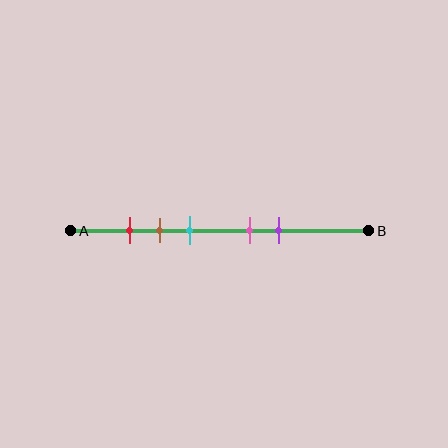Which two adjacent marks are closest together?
The red and brown marks are the closest adjacent pair.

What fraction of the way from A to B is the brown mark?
The brown mark is approximately 30% (0.3) of the way from A to B.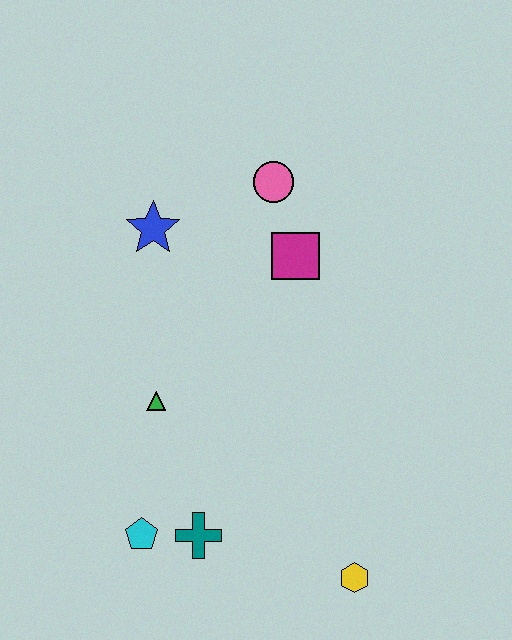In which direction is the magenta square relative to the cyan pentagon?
The magenta square is above the cyan pentagon.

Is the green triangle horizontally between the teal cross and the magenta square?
No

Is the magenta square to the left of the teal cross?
No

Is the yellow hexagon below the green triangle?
Yes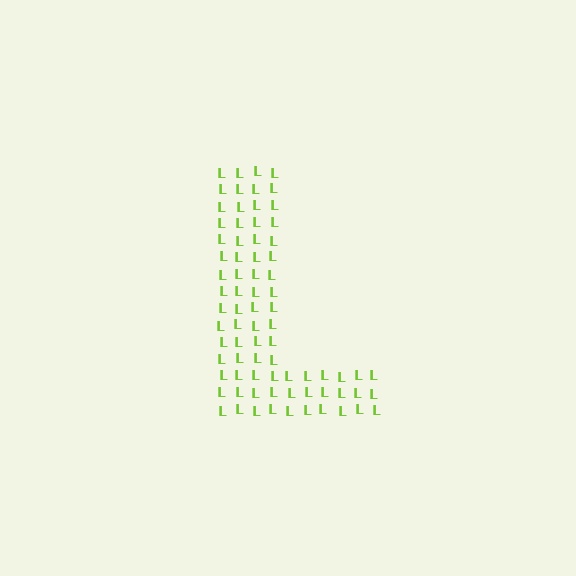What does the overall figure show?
The overall figure shows the letter L.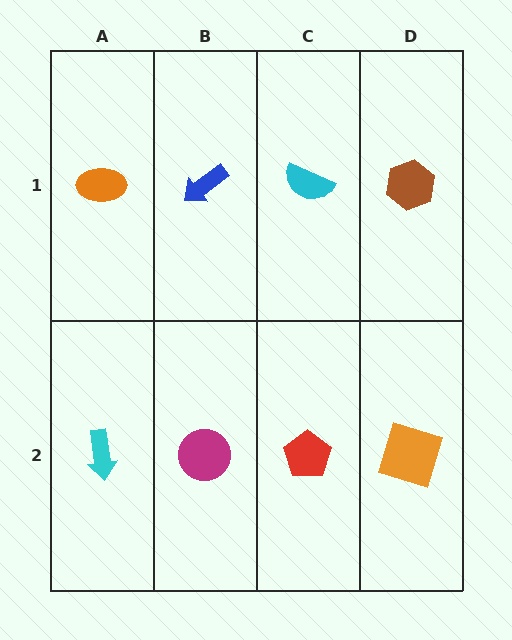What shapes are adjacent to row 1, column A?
A cyan arrow (row 2, column A), a blue arrow (row 1, column B).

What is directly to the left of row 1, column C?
A blue arrow.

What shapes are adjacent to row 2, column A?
An orange ellipse (row 1, column A), a magenta circle (row 2, column B).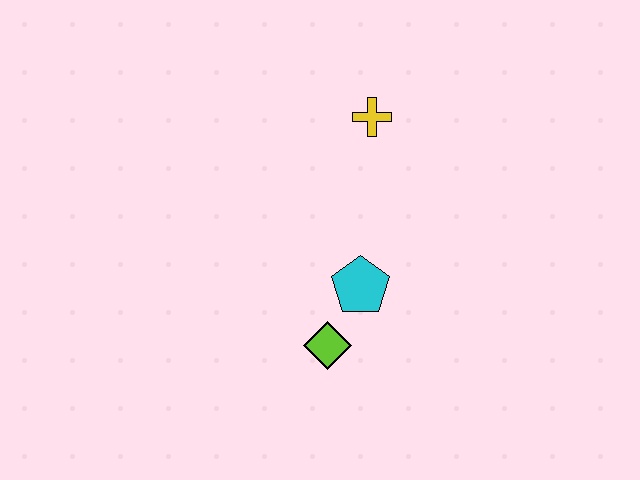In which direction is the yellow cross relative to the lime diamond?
The yellow cross is above the lime diamond.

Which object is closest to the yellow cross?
The cyan pentagon is closest to the yellow cross.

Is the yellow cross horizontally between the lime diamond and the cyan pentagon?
No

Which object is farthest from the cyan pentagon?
The yellow cross is farthest from the cyan pentagon.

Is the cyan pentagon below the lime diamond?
No